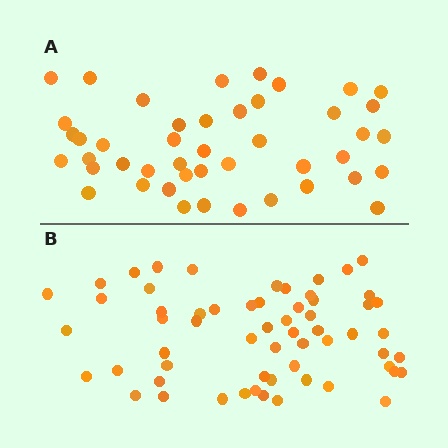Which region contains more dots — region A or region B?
Region B (the bottom region) has more dots.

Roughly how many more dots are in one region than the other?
Region B has approximately 15 more dots than region A.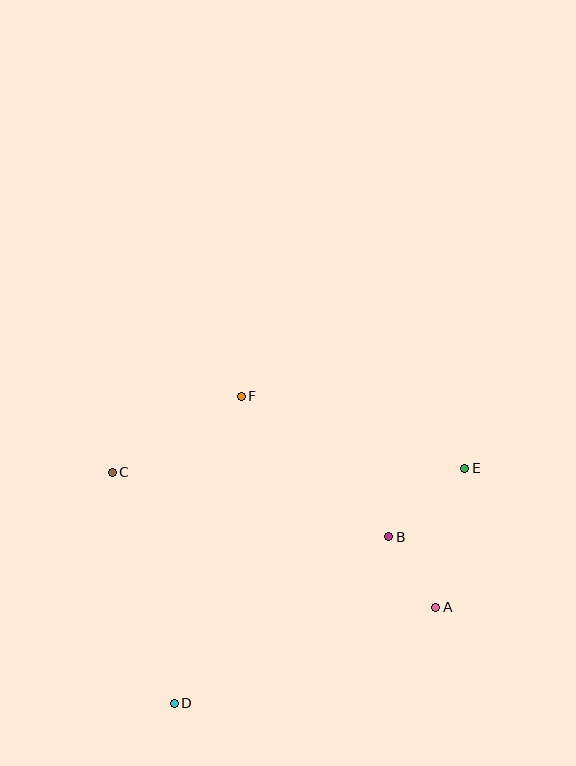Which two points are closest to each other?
Points A and B are closest to each other.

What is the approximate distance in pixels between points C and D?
The distance between C and D is approximately 239 pixels.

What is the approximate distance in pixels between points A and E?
The distance between A and E is approximately 142 pixels.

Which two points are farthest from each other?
Points D and E are farthest from each other.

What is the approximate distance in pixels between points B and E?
The distance between B and E is approximately 102 pixels.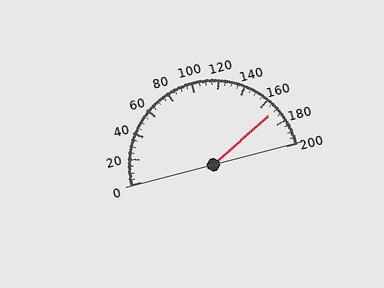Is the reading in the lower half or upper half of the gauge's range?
The reading is in the upper half of the range (0 to 200).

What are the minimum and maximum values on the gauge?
The gauge ranges from 0 to 200.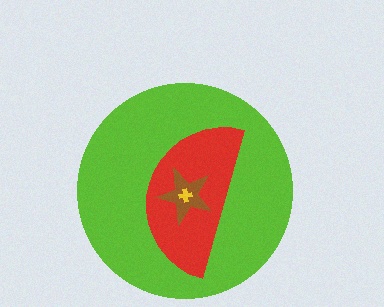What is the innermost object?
The yellow cross.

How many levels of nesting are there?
4.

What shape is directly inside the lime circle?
The red semicircle.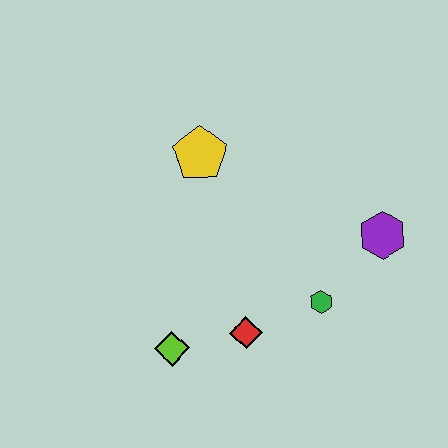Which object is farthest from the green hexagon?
The yellow pentagon is farthest from the green hexagon.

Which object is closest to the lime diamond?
The red diamond is closest to the lime diamond.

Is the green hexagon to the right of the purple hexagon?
No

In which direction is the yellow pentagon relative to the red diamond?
The yellow pentagon is above the red diamond.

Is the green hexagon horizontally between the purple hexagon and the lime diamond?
Yes